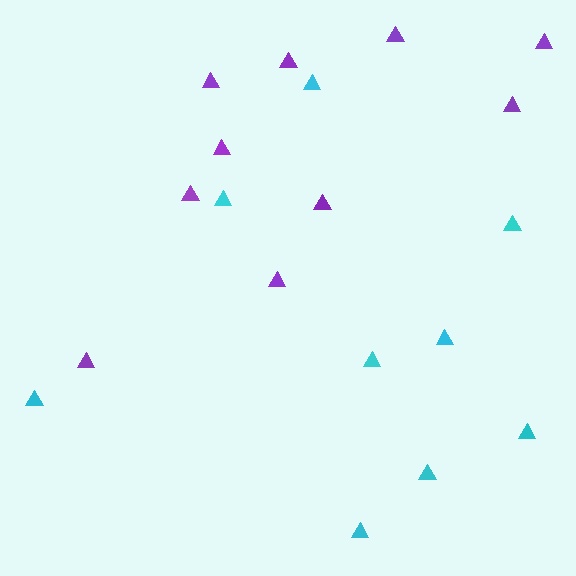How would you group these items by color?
There are 2 groups: one group of cyan triangles (9) and one group of purple triangles (10).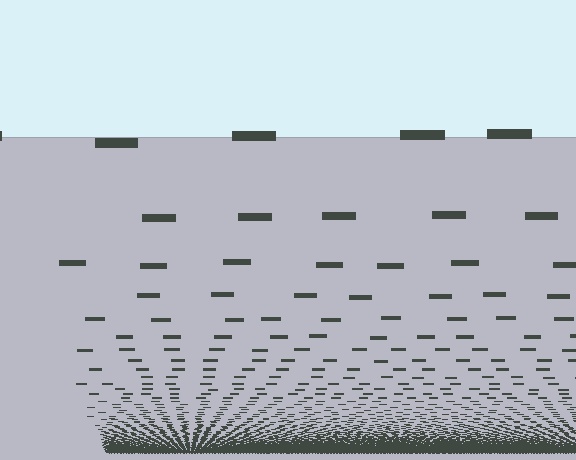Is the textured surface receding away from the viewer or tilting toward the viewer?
The surface appears to tilt toward the viewer. Texture elements get larger and sparser toward the top.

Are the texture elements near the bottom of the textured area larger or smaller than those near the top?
Smaller. The gradient is inverted — elements near the bottom are smaller and denser.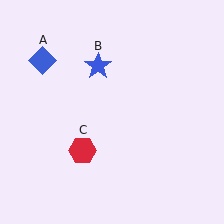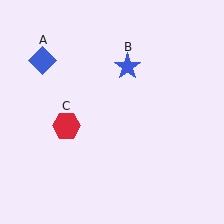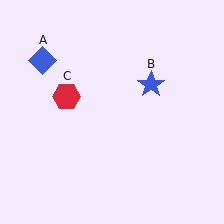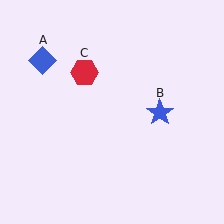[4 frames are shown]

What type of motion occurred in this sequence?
The blue star (object B), red hexagon (object C) rotated clockwise around the center of the scene.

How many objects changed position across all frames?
2 objects changed position: blue star (object B), red hexagon (object C).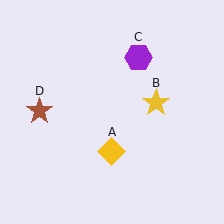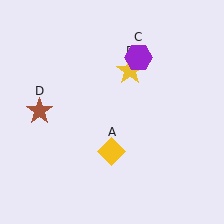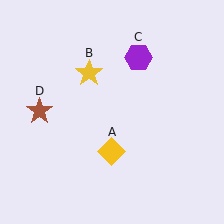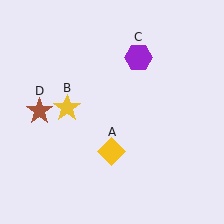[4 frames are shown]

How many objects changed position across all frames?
1 object changed position: yellow star (object B).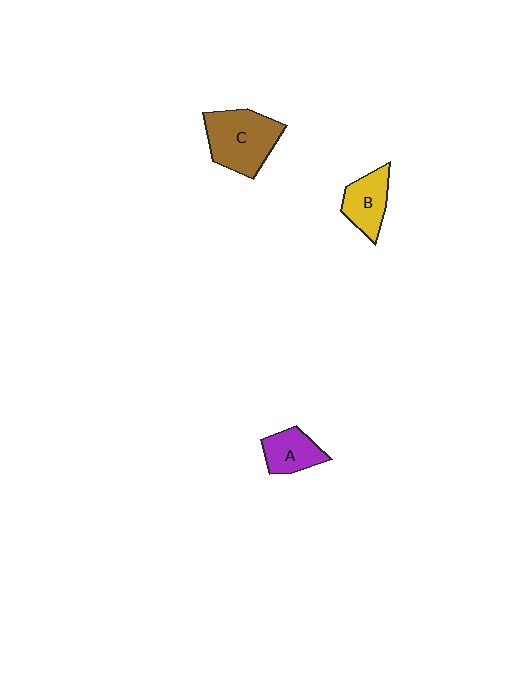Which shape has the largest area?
Shape C (brown).